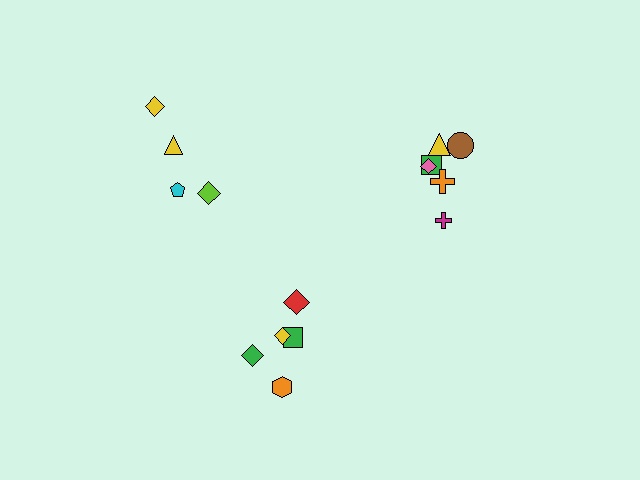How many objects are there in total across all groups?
There are 15 objects.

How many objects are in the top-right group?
There are 6 objects.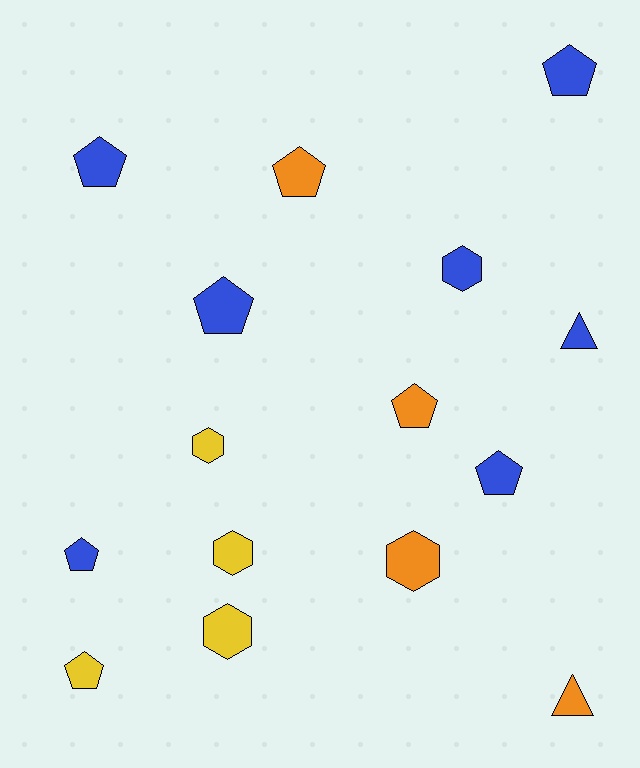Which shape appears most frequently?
Pentagon, with 8 objects.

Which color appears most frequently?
Blue, with 7 objects.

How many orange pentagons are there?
There are 2 orange pentagons.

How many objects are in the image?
There are 15 objects.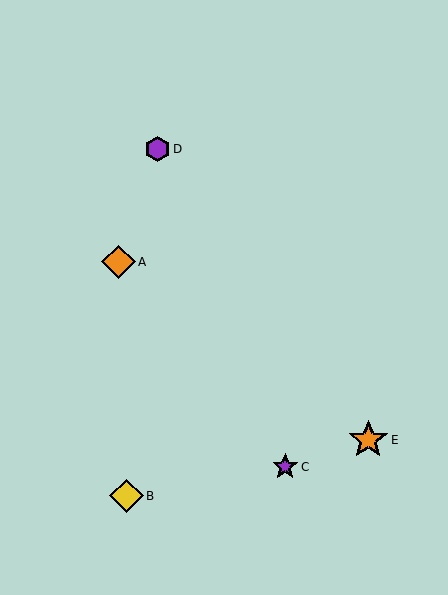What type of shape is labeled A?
Shape A is an orange diamond.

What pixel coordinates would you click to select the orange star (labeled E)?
Click at (368, 440) to select the orange star E.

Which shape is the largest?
The orange star (labeled E) is the largest.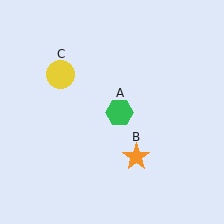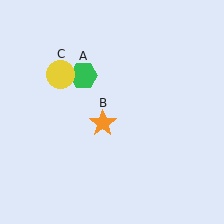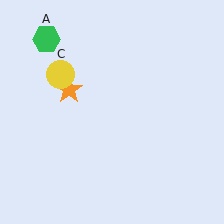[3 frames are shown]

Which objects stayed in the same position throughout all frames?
Yellow circle (object C) remained stationary.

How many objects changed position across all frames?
2 objects changed position: green hexagon (object A), orange star (object B).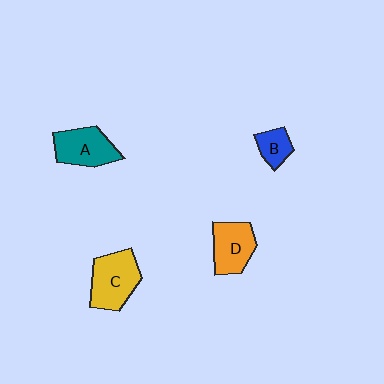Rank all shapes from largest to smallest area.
From largest to smallest: C (yellow), A (teal), D (orange), B (blue).